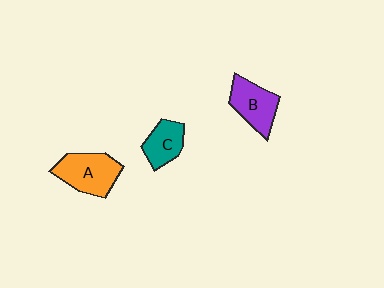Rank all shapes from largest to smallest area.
From largest to smallest: A (orange), B (purple), C (teal).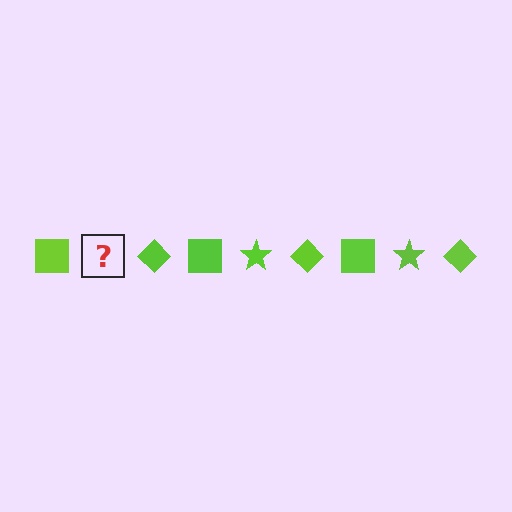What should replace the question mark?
The question mark should be replaced with a lime star.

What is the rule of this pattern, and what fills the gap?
The rule is that the pattern cycles through square, star, diamond shapes in lime. The gap should be filled with a lime star.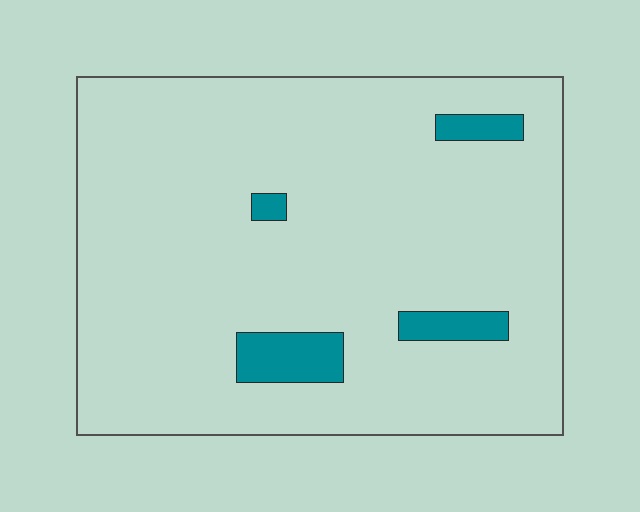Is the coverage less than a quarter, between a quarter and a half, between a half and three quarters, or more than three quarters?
Less than a quarter.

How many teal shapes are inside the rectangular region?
4.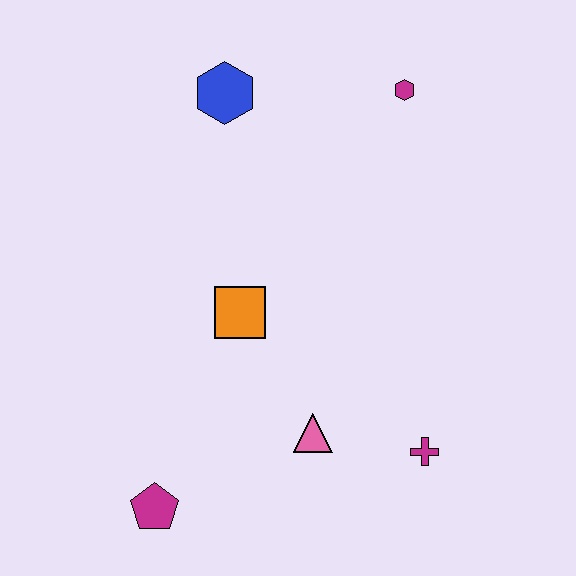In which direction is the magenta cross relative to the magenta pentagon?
The magenta cross is to the right of the magenta pentagon.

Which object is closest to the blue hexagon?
The magenta hexagon is closest to the blue hexagon.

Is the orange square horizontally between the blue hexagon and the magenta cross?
Yes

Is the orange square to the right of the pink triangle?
No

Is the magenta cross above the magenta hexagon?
No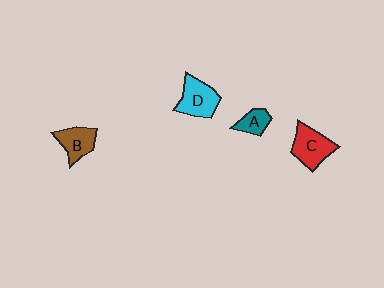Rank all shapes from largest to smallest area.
From largest to smallest: C (red), D (cyan), B (brown), A (teal).